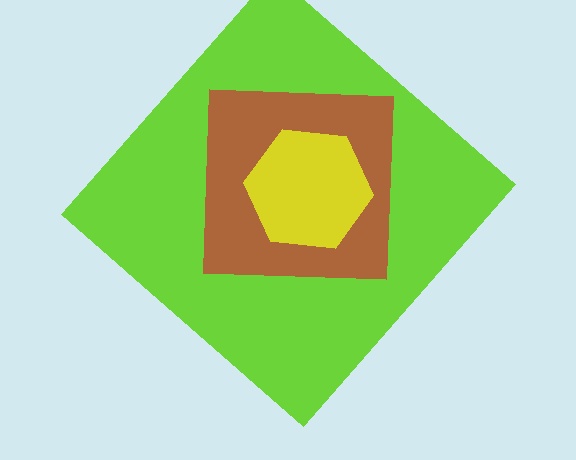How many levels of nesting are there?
3.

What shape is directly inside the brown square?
The yellow hexagon.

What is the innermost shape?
The yellow hexagon.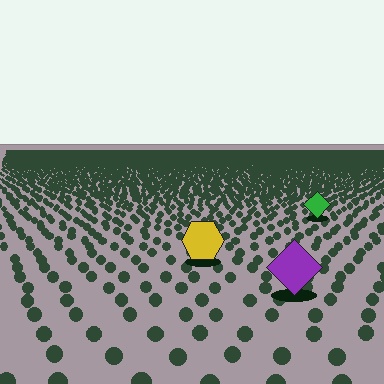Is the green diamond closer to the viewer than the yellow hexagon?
No. The yellow hexagon is closer — you can tell from the texture gradient: the ground texture is coarser near it.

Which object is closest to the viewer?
The purple diamond is closest. The texture marks near it are larger and more spread out.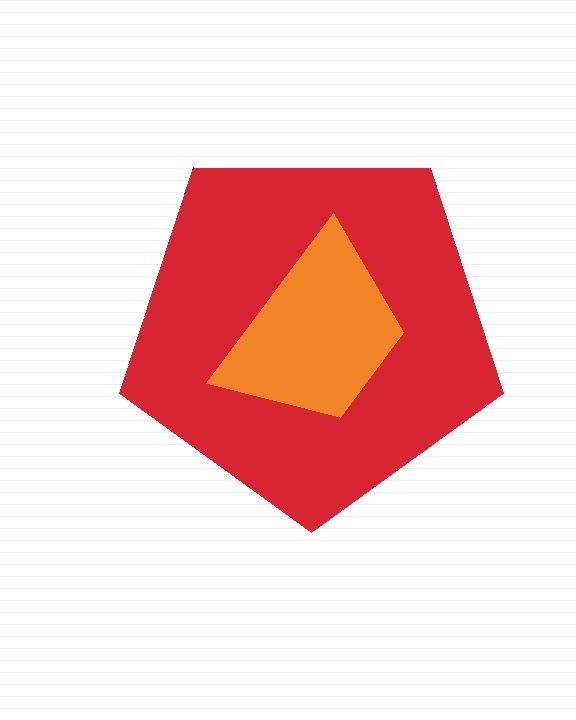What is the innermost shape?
The orange trapezoid.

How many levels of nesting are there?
2.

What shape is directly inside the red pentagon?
The orange trapezoid.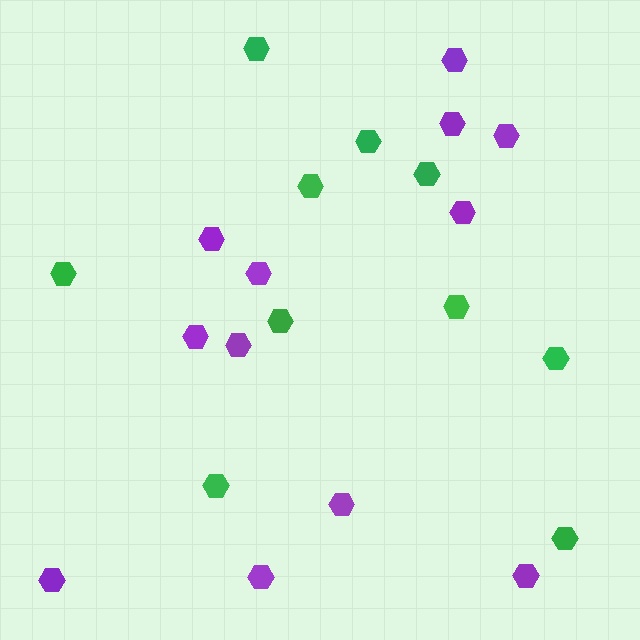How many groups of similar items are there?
There are 2 groups: one group of purple hexagons (12) and one group of green hexagons (10).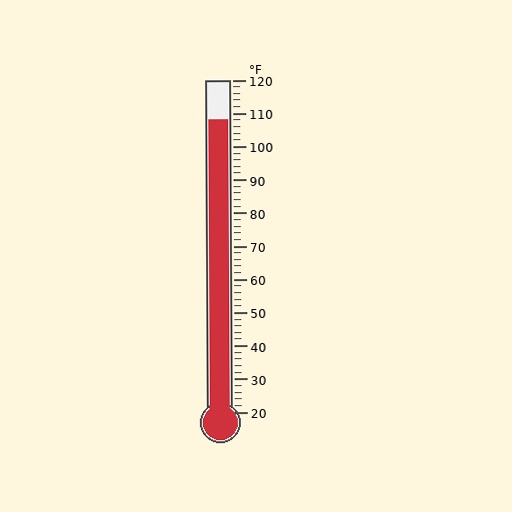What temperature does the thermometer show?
The thermometer shows approximately 108°F.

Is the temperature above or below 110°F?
The temperature is below 110°F.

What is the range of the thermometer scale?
The thermometer scale ranges from 20°F to 120°F.